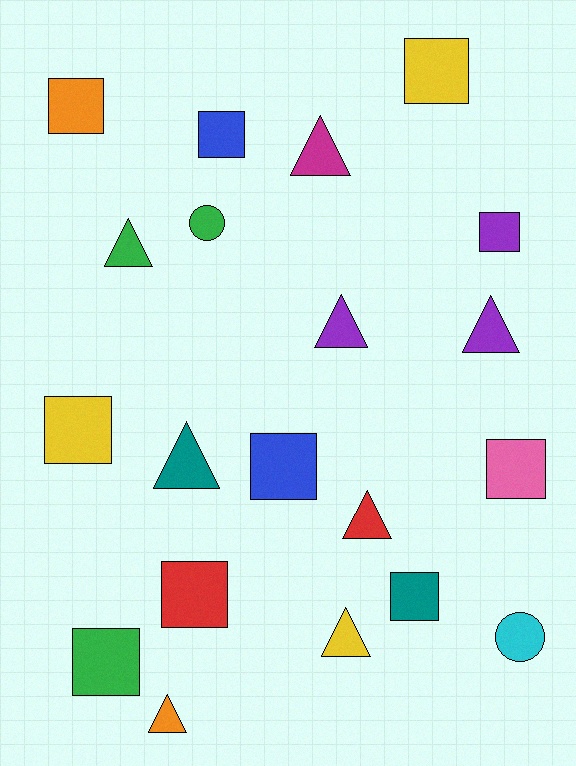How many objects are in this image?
There are 20 objects.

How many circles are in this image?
There are 2 circles.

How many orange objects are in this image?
There are 2 orange objects.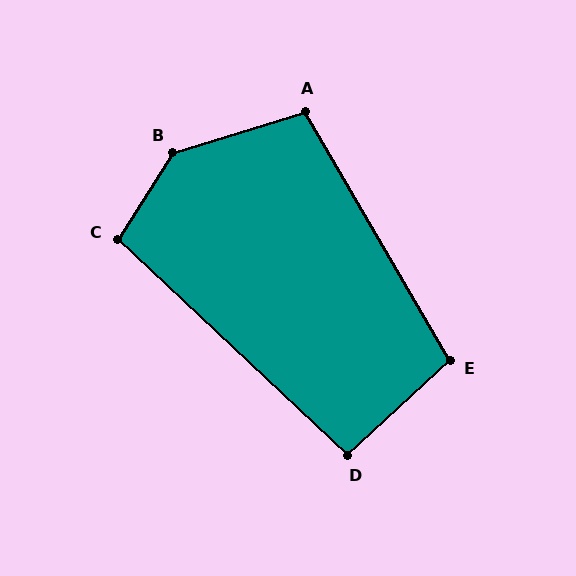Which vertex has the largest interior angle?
B, at approximately 140 degrees.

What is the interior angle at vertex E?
Approximately 103 degrees (obtuse).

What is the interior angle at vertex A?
Approximately 103 degrees (obtuse).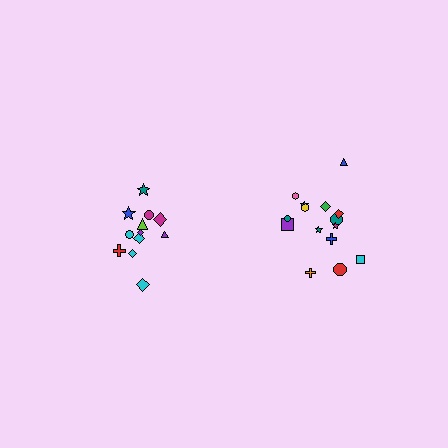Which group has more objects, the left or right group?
The right group.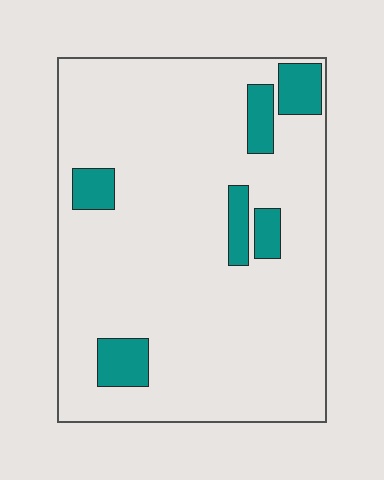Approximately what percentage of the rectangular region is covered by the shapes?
Approximately 10%.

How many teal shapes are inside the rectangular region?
6.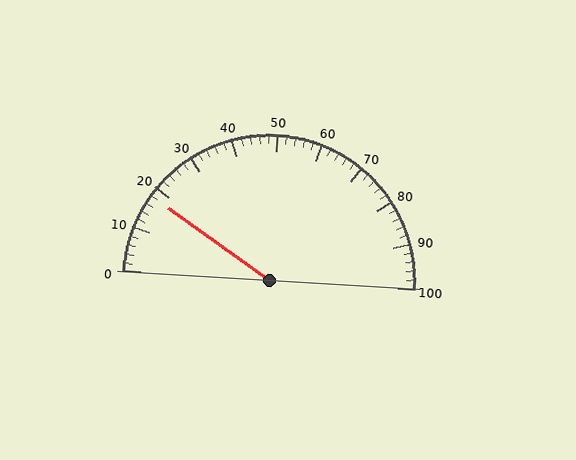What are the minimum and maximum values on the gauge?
The gauge ranges from 0 to 100.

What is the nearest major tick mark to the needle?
The nearest major tick mark is 20.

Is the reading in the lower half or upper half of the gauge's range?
The reading is in the lower half of the range (0 to 100).